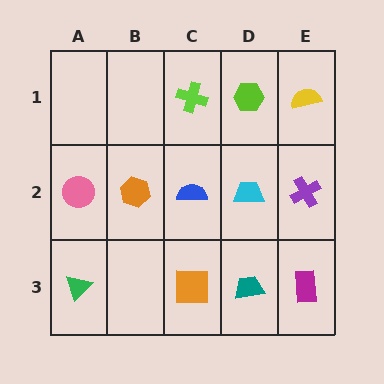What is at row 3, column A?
A green triangle.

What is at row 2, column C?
A blue semicircle.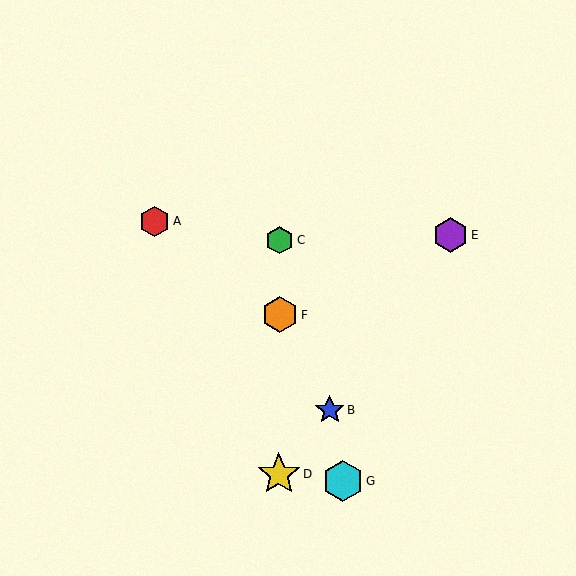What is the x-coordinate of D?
Object D is at x≈279.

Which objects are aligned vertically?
Objects C, D, F are aligned vertically.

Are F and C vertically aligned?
Yes, both are at x≈280.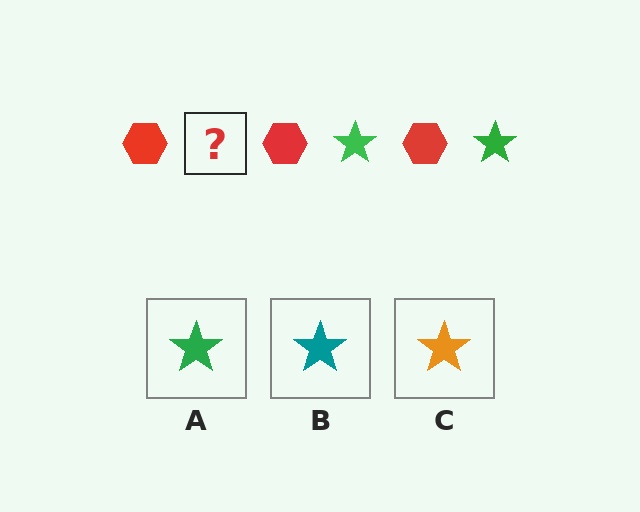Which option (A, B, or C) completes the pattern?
A.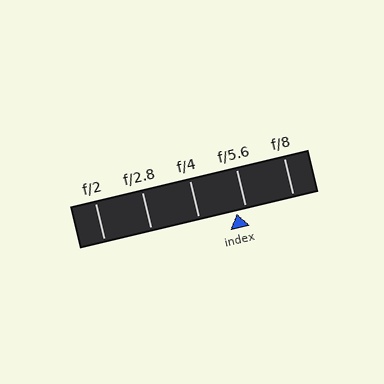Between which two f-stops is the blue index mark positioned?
The index mark is between f/4 and f/5.6.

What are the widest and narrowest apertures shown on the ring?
The widest aperture shown is f/2 and the narrowest is f/8.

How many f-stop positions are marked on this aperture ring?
There are 5 f-stop positions marked.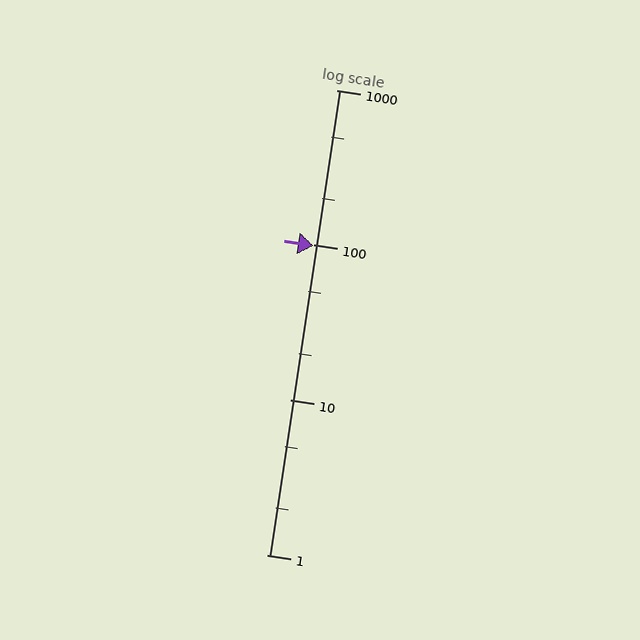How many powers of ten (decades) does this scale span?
The scale spans 3 decades, from 1 to 1000.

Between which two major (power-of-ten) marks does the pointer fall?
The pointer is between 10 and 100.